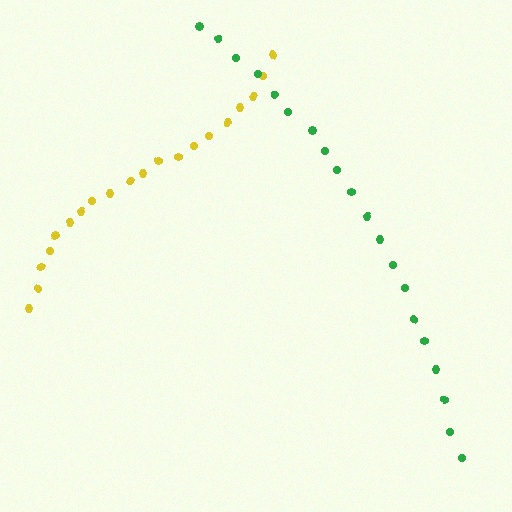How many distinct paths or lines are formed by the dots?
There are 2 distinct paths.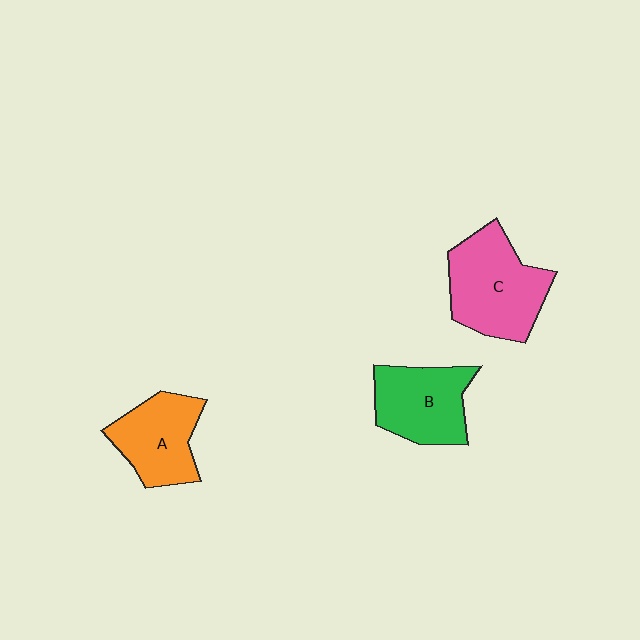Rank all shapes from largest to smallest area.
From largest to smallest: C (pink), B (green), A (orange).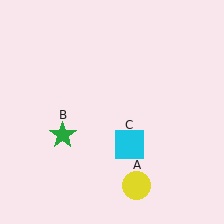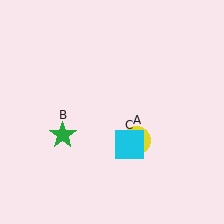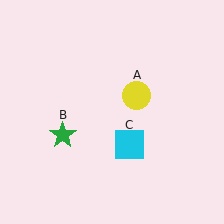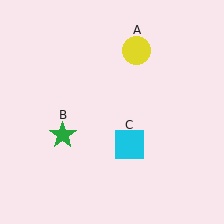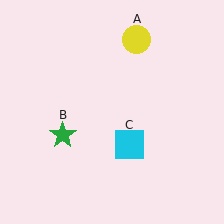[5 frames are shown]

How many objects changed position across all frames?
1 object changed position: yellow circle (object A).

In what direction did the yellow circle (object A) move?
The yellow circle (object A) moved up.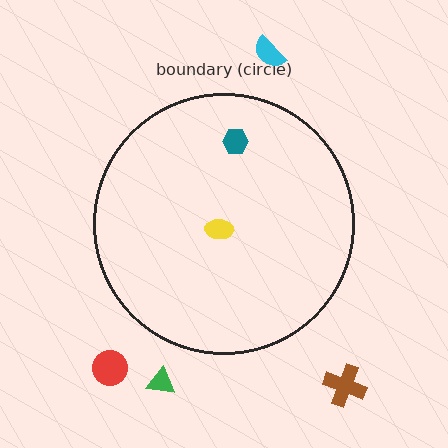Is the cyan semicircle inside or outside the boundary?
Outside.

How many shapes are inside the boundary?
2 inside, 4 outside.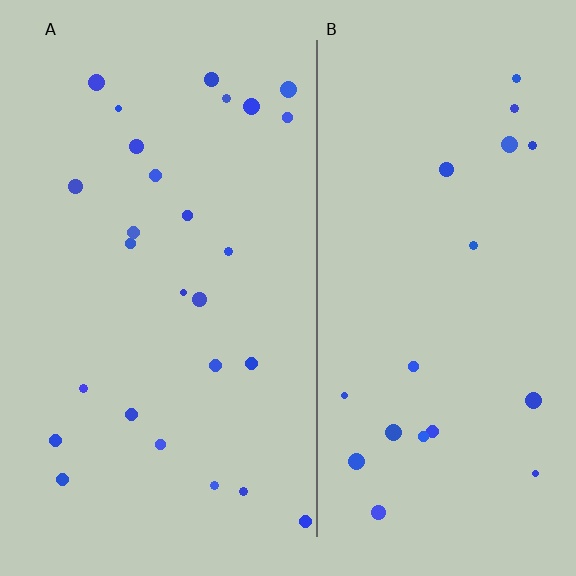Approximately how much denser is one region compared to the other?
Approximately 1.4× — region A over region B.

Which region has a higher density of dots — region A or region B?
A (the left).